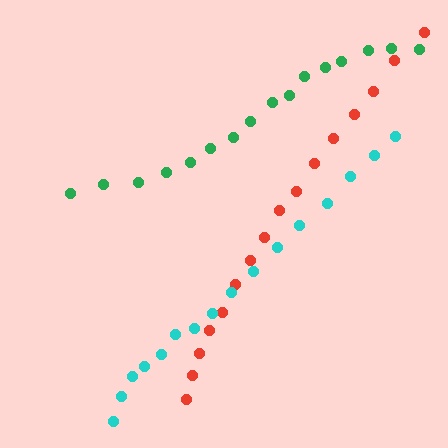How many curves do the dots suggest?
There are 3 distinct paths.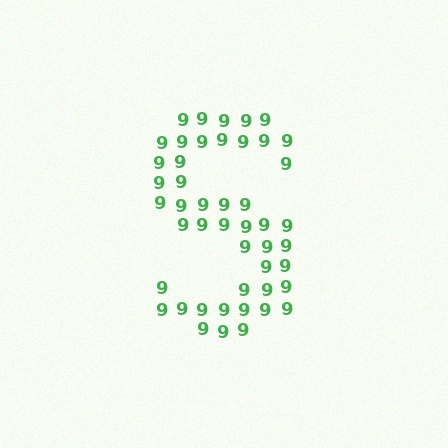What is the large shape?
The large shape is the letter S.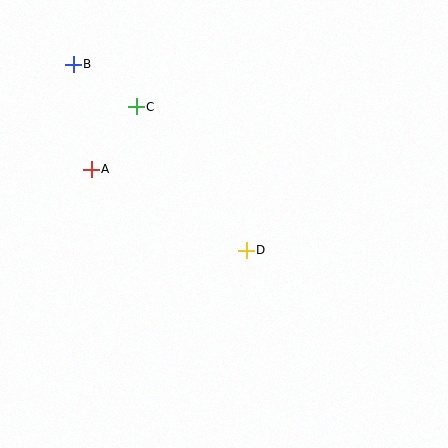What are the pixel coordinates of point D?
Point D is at (246, 250).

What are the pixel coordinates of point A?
Point A is at (91, 169).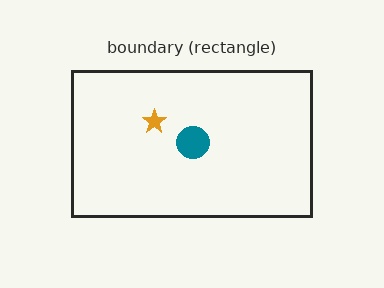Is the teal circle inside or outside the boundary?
Inside.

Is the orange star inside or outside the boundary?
Inside.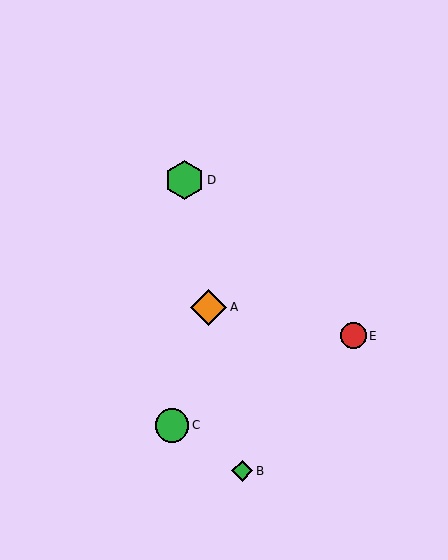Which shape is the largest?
The green hexagon (labeled D) is the largest.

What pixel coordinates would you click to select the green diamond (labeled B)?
Click at (242, 471) to select the green diamond B.